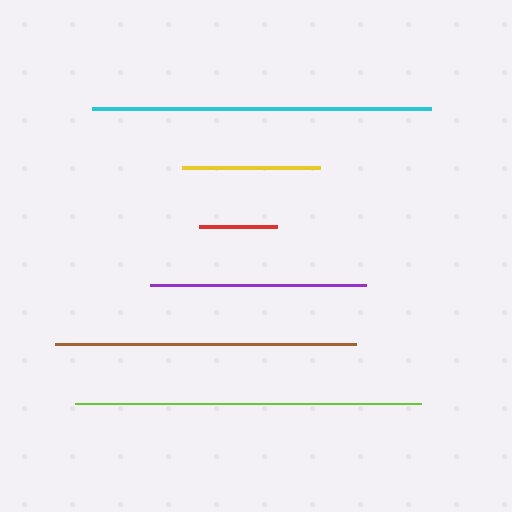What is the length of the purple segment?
The purple segment is approximately 217 pixels long.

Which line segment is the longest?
The lime line is the longest at approximately 346 pixels.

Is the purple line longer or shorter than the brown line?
The brown line is longer than the purple line.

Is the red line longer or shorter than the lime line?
The lime line is longer than the red line.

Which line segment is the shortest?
The red line is the shortest at approximately 78 pixels.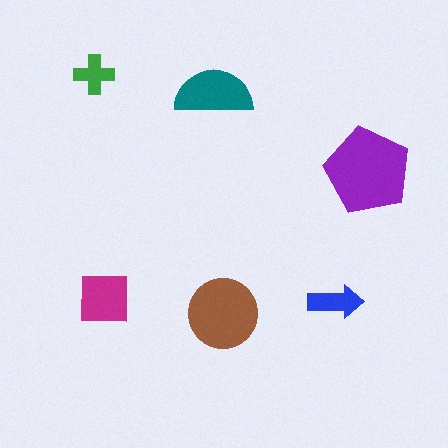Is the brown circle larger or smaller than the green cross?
Larger.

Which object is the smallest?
The green cross.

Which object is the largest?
The purple pentagon.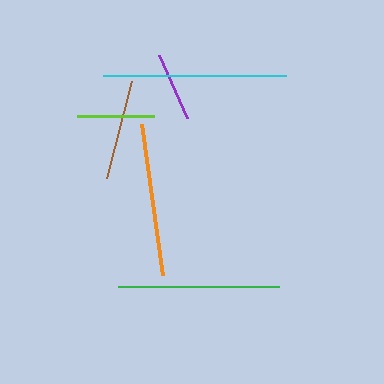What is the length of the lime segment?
The lime segment is approximately 77 pixels long.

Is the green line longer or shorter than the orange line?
The green line is longer than the orange line.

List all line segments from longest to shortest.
From longest to shortest: cyan, green, orange, brown, lime, purple.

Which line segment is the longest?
The cyan line is the longest at approximately 182 pixels.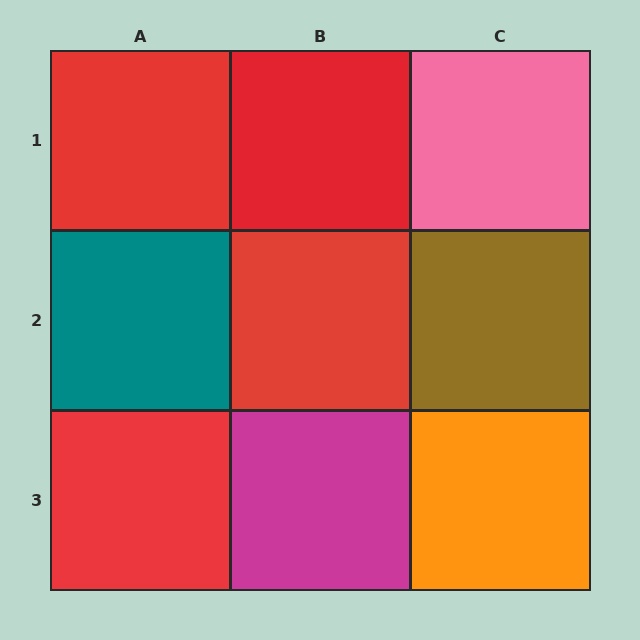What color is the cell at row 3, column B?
Magenta.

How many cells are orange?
1 cell is orange.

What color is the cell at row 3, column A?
Red.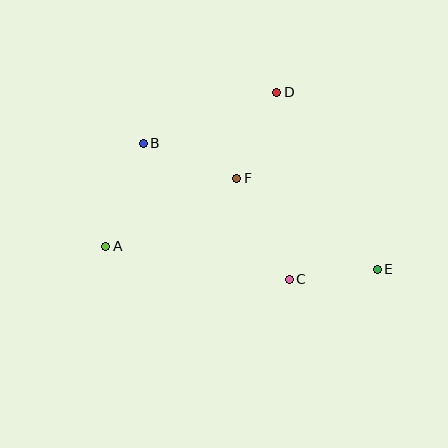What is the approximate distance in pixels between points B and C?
The distance between B and C is approximately 199 pixels.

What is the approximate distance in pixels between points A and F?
The distance between A and F is approximately 148 pixels.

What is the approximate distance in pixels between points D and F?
The distance between D and F is approximately 95 pixels.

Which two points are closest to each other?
Points C and E are closest to each other.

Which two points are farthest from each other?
Points A and E are farthest from each other.